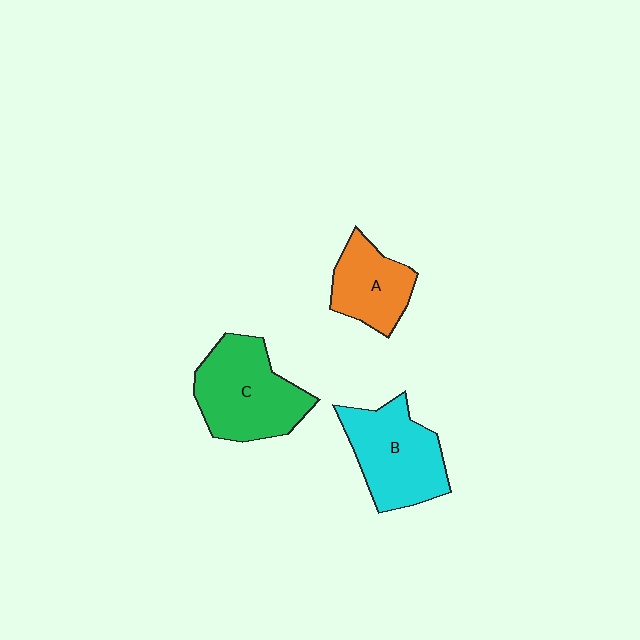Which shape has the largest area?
Shape C (green).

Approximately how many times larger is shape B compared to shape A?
Approximately 1.4 times.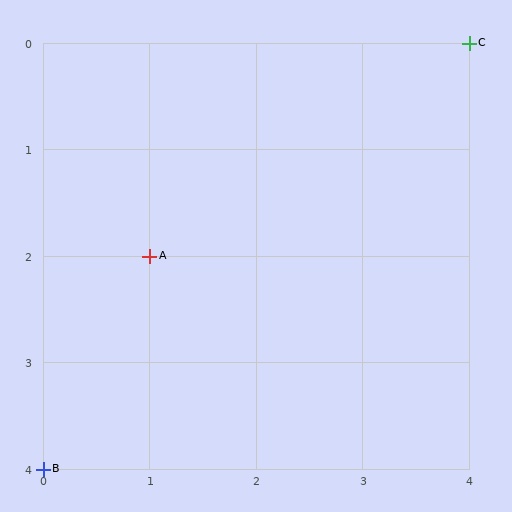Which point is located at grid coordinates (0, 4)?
Point B is at (0, 4).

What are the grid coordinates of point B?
Point B is at grid coordinates (0, 4).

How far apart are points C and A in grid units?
Points C and A are 3 columns and 2 rows apart (about 3.6 grid units diagonally).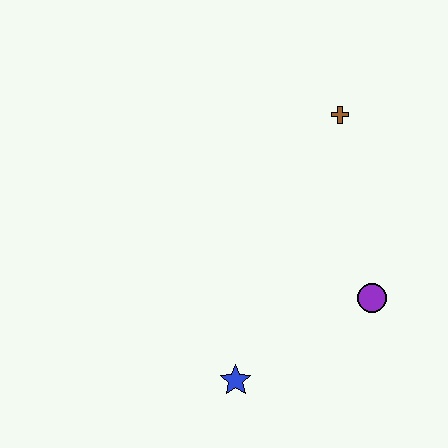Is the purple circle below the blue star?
No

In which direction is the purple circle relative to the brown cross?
The purple circle is below the brown cross.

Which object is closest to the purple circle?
The blue star is closest to the purple circle.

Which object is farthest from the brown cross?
The blue star is farthest from the brown cross.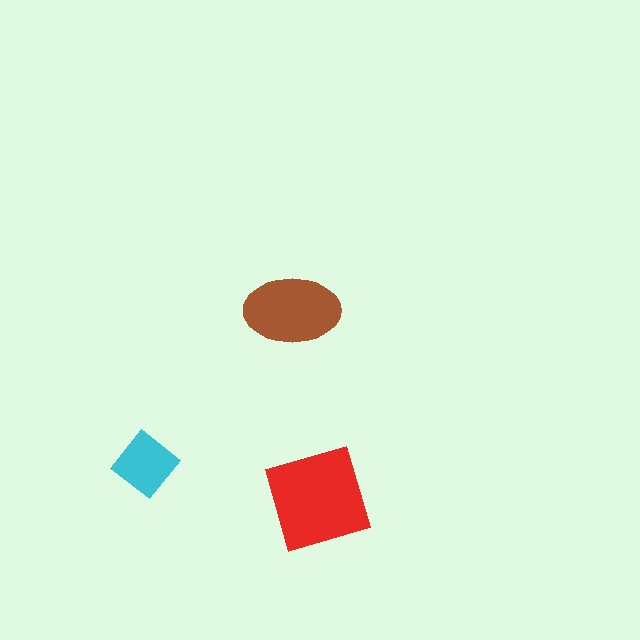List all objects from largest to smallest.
The red diamond, the brown ellipse, the cyan diamond.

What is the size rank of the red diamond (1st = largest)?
1st.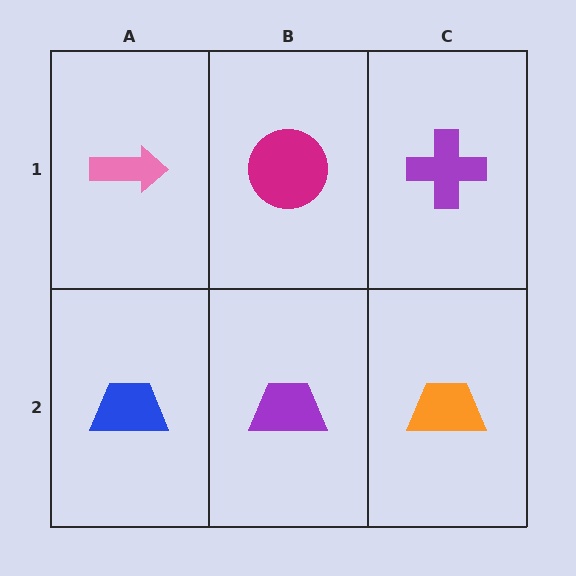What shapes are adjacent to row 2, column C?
A purple cross (row 1, column C), a purple trapezoid (row 2, column B).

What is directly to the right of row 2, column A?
A purple trapezoid.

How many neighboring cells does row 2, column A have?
2.